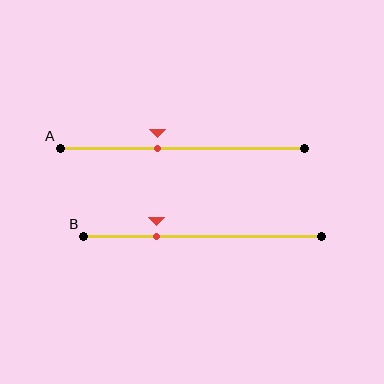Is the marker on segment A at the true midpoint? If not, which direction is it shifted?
No, the marker on segment A is shifted to the left by about 10% of the segment length.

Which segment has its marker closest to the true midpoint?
Segment A has its marker closest to the true midpoint.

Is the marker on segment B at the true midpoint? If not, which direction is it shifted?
No, the marker on segment B is shifted to the left by about 19% of the segment length.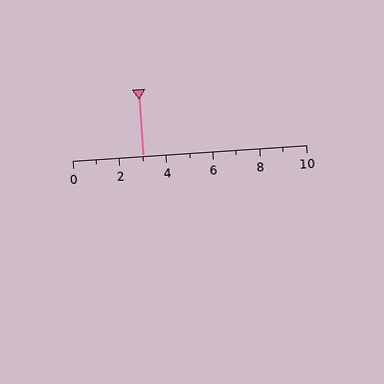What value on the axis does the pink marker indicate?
The marker indicates approximately 3.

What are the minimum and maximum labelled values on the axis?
The axis runs from 0 to 10.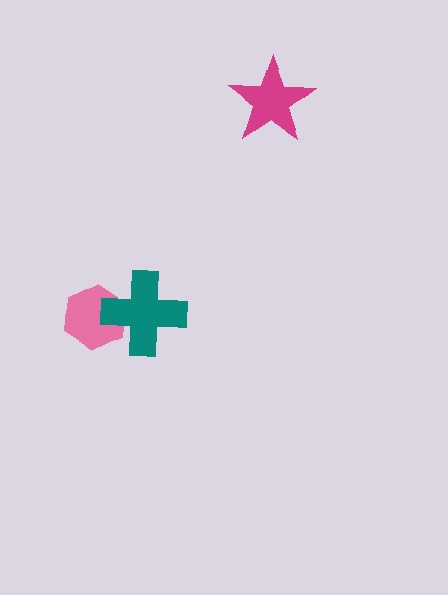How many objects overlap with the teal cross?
1 object overlaps with the teal cross.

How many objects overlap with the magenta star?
0 objects overlap with the magenta star.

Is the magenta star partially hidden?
No, no other shape covers it.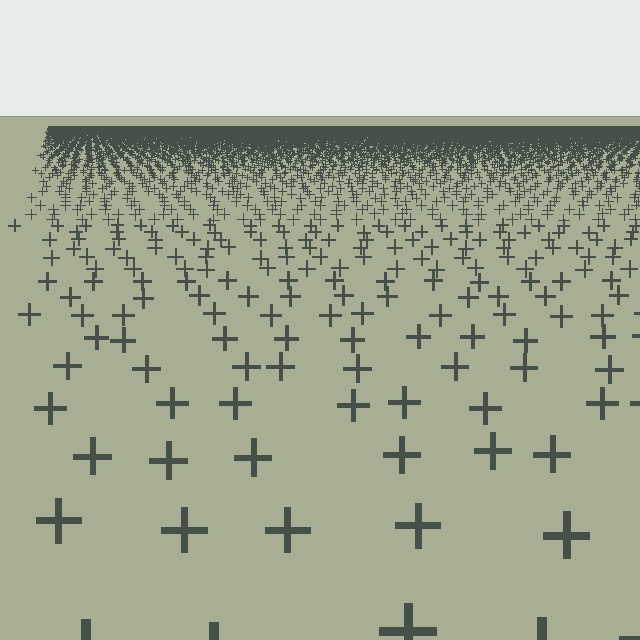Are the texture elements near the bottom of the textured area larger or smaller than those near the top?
Larger. Near the bottom, elements are closer to the viewer and appear at a bigger on-screen size.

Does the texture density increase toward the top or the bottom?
Density increases toward the top.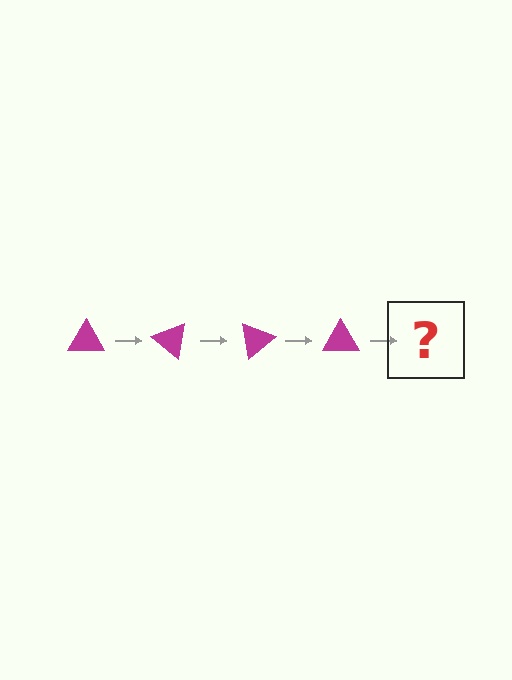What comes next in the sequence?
The next element should be a magenta triangle rotated 160 degrees.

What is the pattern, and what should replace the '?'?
The pattern is that the triangle rotates 40 degrees each step. The '?' should be a magenta triangle rotated 160 degrees.